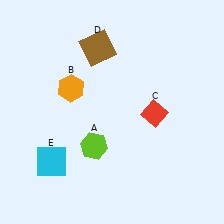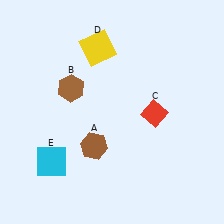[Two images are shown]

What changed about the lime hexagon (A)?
In Image 1, A is lime. In Image 2, it changed to brown.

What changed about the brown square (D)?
In Image 1, D is brown. In Image 2, it changed to yellow.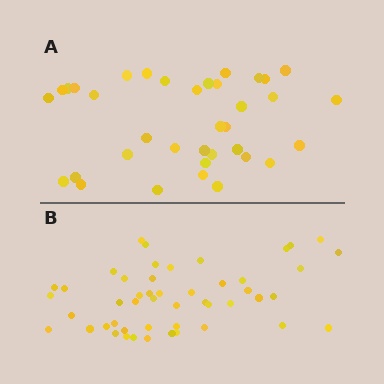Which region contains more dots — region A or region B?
Region B (the bottom region) has more dots.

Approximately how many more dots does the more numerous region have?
Region B has approximately 15 more dots than region A.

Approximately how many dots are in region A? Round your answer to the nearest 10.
About 40 dots. (The exact count is 36, which rounds to 40.)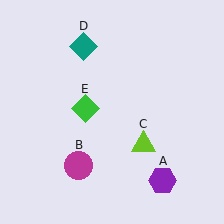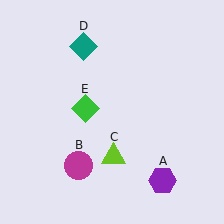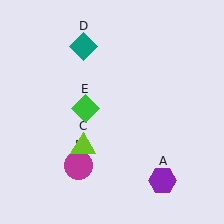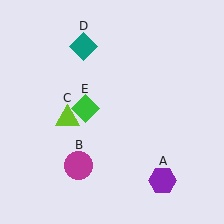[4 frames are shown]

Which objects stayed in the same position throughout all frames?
Purple hexagon (object A) and magenta circle (object B) and teal diamond (object D) and green diamond (object E) remained stationary.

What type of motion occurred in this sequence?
The lime triangle (object C) rotated clockwise around the center of the scene.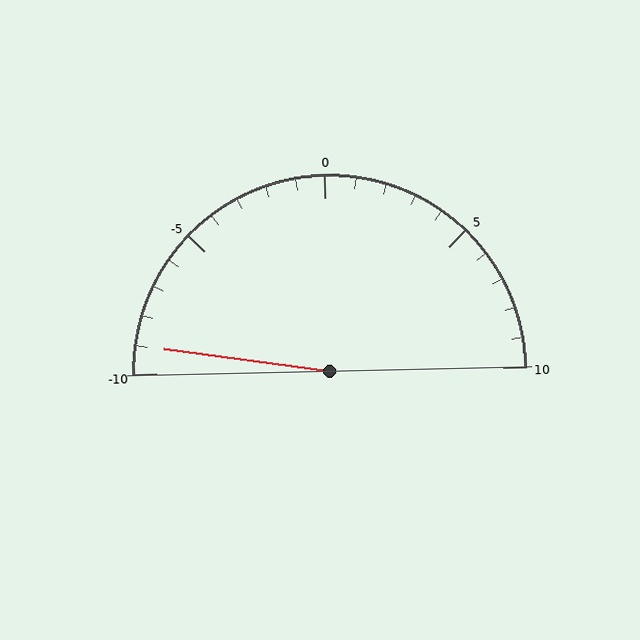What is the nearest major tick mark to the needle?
The nearest major tick mark is -10.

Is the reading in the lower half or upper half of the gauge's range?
The reading is in the lower half of the range (-10 to 10).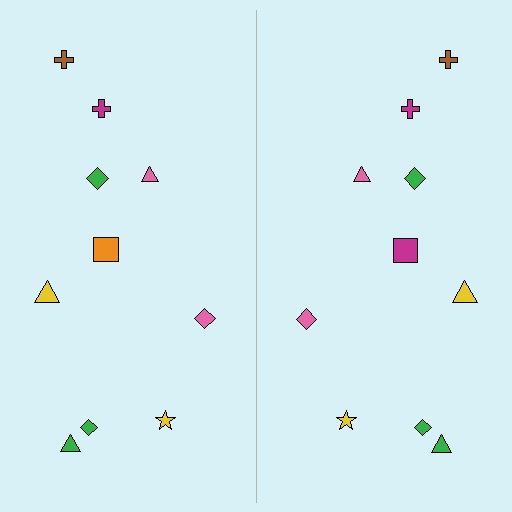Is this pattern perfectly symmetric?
No, the pattern is not perfectly symmetric. The magenta square on the right side breaks the symmetry — its mirror counterpart is orange.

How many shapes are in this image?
There are 20 shapes in this image.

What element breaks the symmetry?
The magenta square on the right side breaks the symmetry — its mirror counterpart is orange.